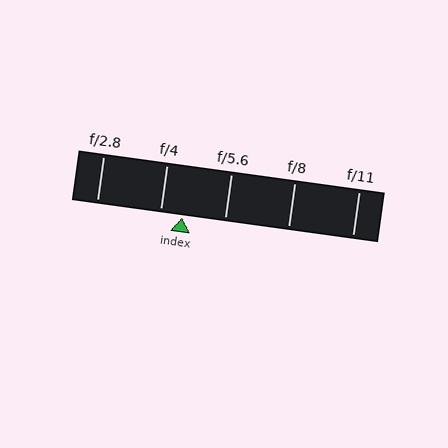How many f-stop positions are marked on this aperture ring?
There are 5 f-stop positions marked.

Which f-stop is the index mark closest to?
The index mark is closest to f/4.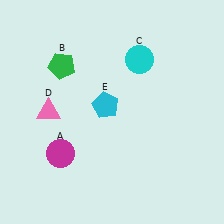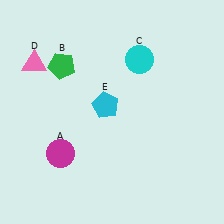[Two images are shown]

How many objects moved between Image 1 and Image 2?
1 object moved between the two images.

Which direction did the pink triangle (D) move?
The pink triangle (D) moved up.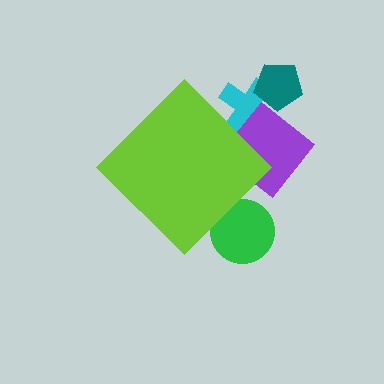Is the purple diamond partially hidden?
Yes, the purple diamond is partially hidden behind the lime diamond.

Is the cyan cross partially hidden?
Yes, the cyan cross is partially hidden behind the lime diamond.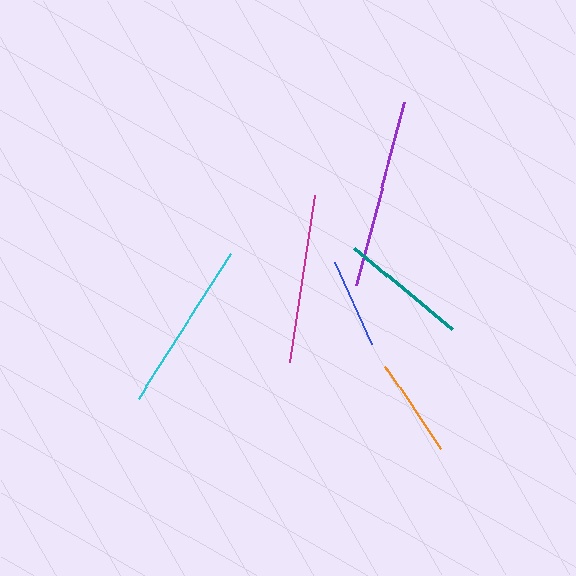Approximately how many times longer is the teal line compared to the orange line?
The teal line is approximately 1.3 times the length of the orange line.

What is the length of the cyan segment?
The cyan segment is approximately 171 pixels long.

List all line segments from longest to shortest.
From longest to shortest: purple, cyan, magenta, teal, orange, blue.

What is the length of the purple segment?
The purple segment is approximately 188 pixels long.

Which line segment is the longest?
The purple line is the longest at approximately 188 pixels.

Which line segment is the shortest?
The blue line is the shortest at approximately 90 pixels.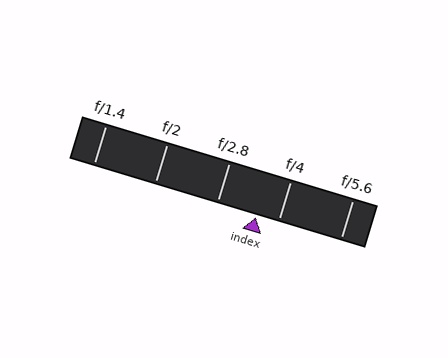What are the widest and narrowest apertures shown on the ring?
The widest aperture shown is f/1.4 and the narrowest is f/5.6.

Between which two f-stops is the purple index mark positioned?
The index mark is between f/2.8 and f/4.